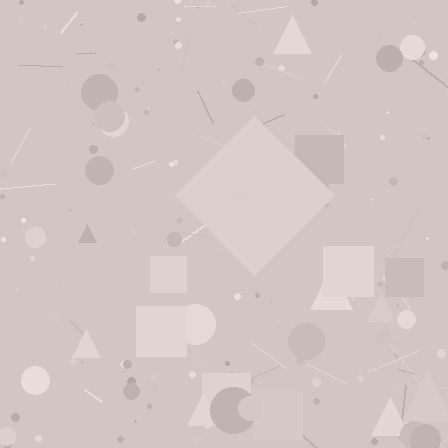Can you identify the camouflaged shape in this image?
The camouflaged shape is a diamond.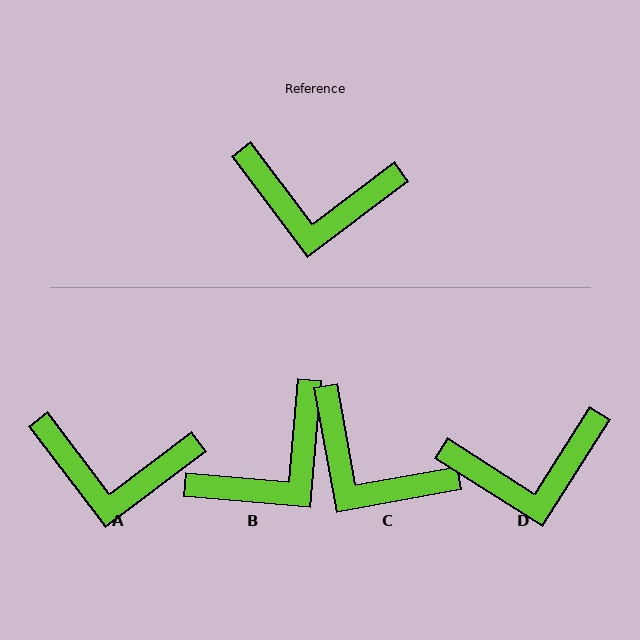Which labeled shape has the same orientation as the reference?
A.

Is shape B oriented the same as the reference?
No, it is off by about 48 degrees.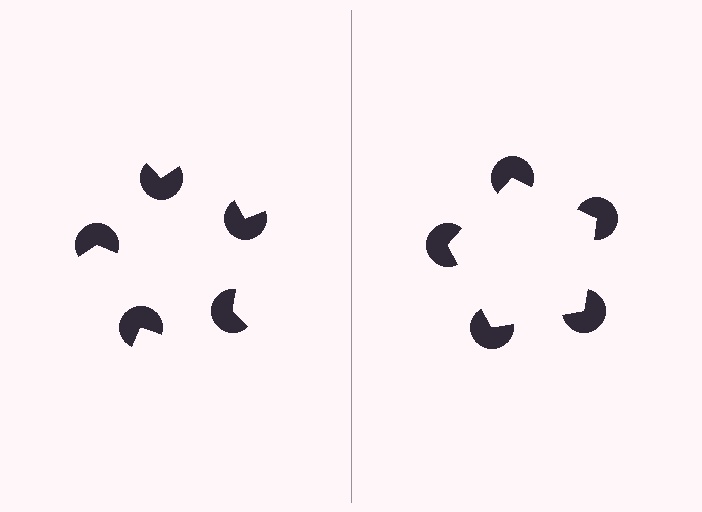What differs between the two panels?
The pac-man discs are positioned identically on both sides; only the wedge orientations differ. On the right they align to a pentagon; on the left they are misaligned.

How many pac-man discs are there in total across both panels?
10 — 5 on each side.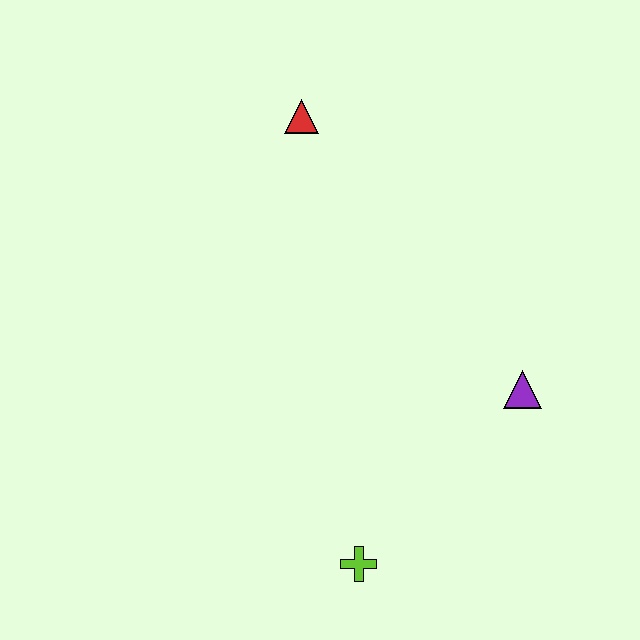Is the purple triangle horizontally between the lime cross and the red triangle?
No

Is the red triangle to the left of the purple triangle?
Yes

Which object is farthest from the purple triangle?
The red triangle is farthest from the purple triangle.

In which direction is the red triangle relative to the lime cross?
The red triangle is above the lime cross.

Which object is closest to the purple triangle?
The lime cross is closest to the purple triangle.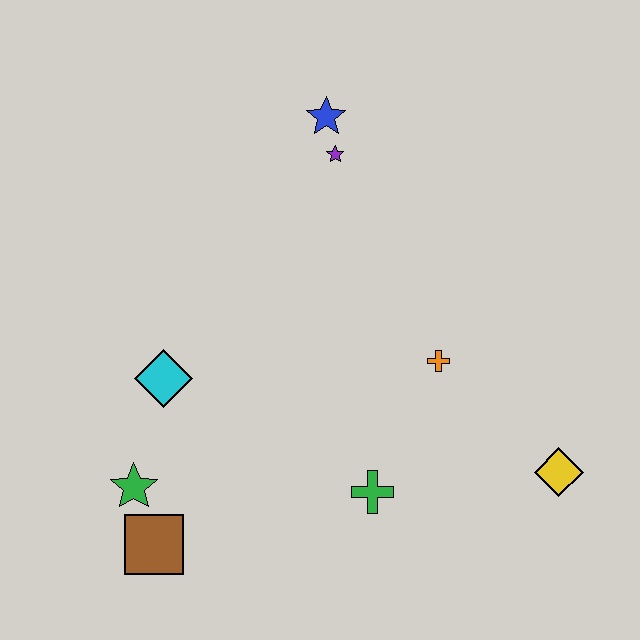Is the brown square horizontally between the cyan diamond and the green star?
Yes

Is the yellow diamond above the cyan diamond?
No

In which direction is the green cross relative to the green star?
The green cross is to the right of the green star.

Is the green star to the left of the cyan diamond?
Yes